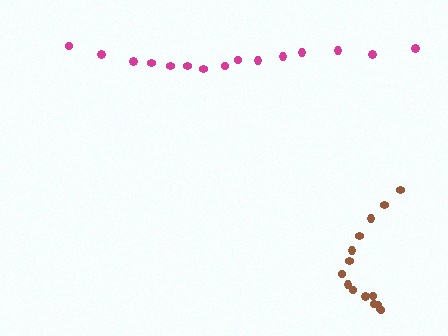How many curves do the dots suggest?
There are 2 distinct paths.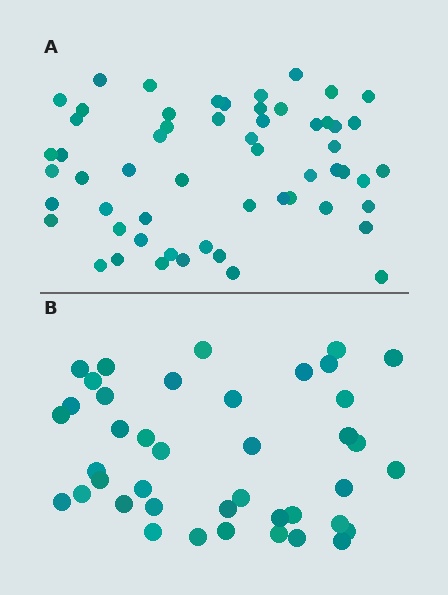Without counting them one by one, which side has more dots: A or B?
Region A (the top region) has more dots.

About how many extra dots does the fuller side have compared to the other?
Region A has approximately 15 more dots than region B.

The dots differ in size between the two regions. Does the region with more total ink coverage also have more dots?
No. Region B has more total ink coverage because its dots are larger, but region A actually contains more individual dots. Total area can be misleading — the number of items is what matters here.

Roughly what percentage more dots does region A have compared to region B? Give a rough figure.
About 40% more.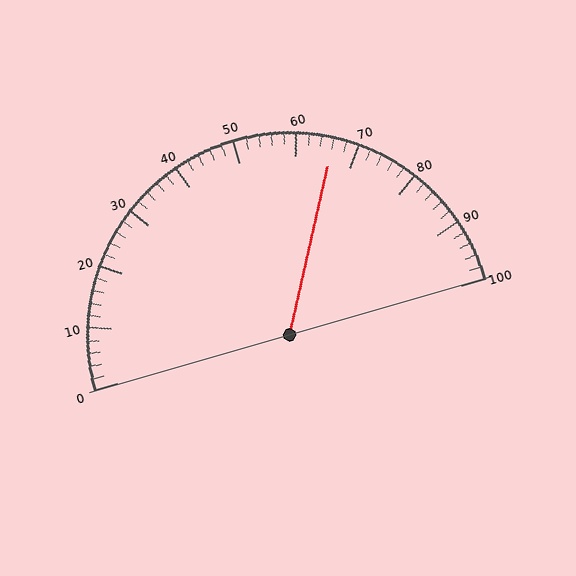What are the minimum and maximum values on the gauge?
The gauge ranges from 0 to 100.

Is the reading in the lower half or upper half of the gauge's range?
The reading is in the upper half of the range (0 to 100).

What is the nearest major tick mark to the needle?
The nearest major tick mark is 70.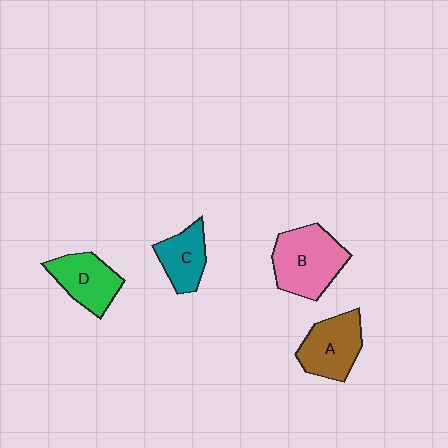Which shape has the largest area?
Shape B (pink).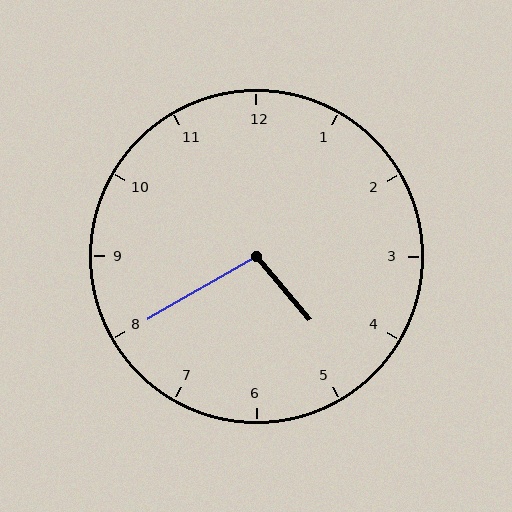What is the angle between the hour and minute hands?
Approximately 100 degrees.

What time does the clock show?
4:40.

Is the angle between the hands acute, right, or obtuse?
It is obtuse.